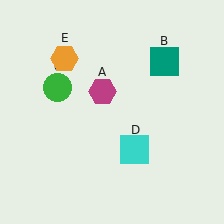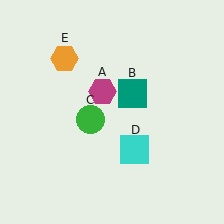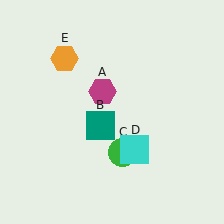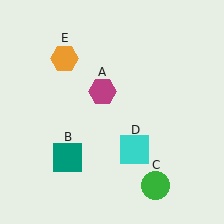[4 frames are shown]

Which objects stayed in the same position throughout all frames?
Magenta hexagon (object A) and cyan square (object D) and orange hexagon (object E) remained stationary.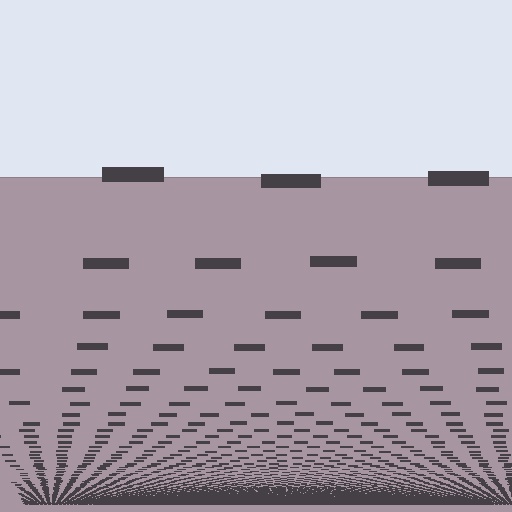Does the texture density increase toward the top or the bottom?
Density increases toward the bottom.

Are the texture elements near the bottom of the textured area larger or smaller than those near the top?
Smaller. The gradient is inverted — elements near the bottom are smaller and denser.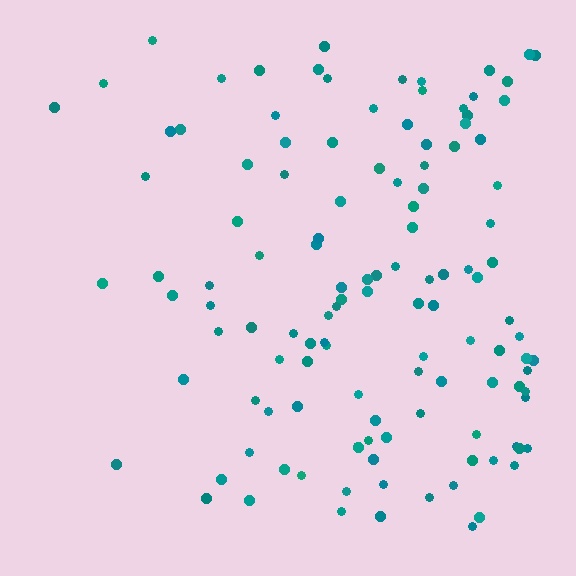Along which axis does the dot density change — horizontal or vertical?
Horizontal.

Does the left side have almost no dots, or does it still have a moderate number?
Still a moderate number, just noticeably fewer than the right.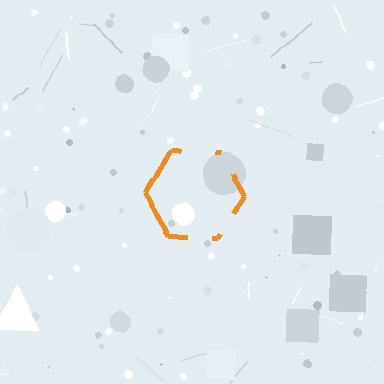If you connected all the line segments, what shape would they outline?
They would outline a hexagon.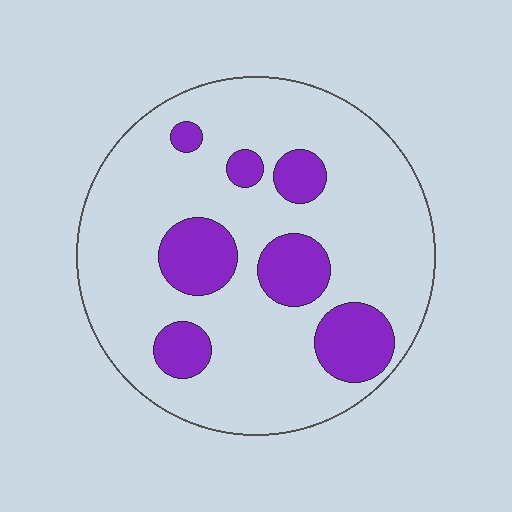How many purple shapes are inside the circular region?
7.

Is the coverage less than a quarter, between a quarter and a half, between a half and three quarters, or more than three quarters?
Less than a quarter.